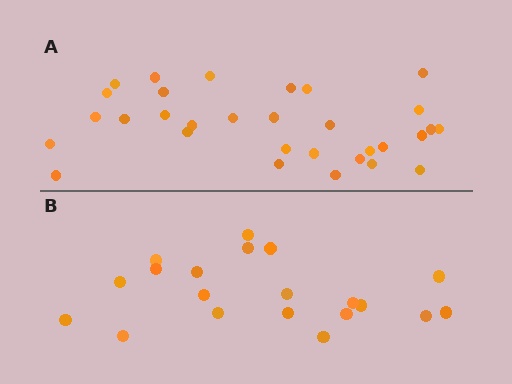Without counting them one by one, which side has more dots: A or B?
Region A (the top region) has more dots.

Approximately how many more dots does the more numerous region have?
Region A has roughly 12 or so more dots than region B.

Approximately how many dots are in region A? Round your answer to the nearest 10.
About 30 dots. (The exact count is 31, which rounds to 30.)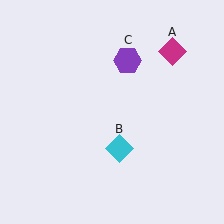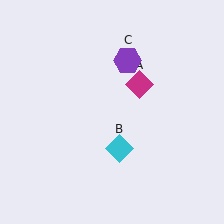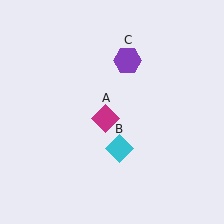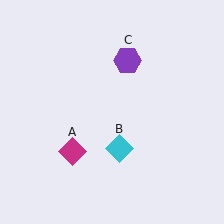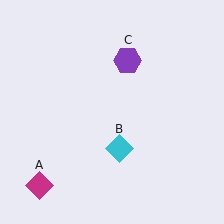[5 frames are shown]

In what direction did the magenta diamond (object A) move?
The magenta diamond (object A) moved down and to the left.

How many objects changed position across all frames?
1 object changed position: magenta diamond (object A).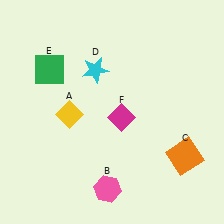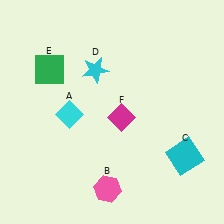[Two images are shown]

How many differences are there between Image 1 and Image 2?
There are 2 differences between the two images.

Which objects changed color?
A changed from yellow to cyan. C changed from orange to cyan.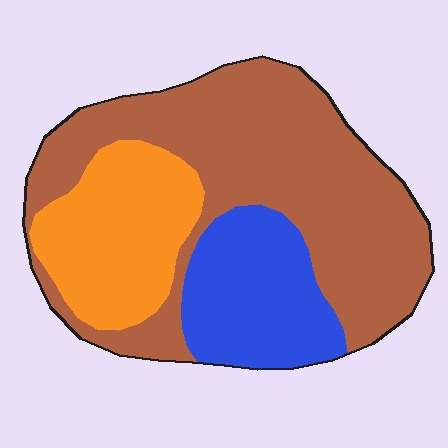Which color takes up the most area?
Brown, at roughly 55%.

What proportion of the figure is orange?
Orange takes up about one quarter (1/4) of the figure.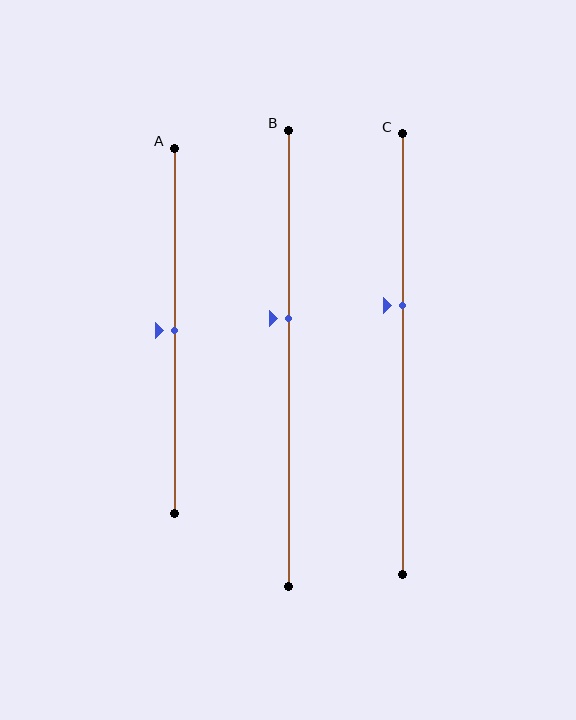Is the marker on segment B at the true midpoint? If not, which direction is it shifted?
No, the marker on segment B is shifted upward by about 9% of the segment length.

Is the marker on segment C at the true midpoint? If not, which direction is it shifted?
No, the marker on segment C is shifted upward by about 11% of the segment length.